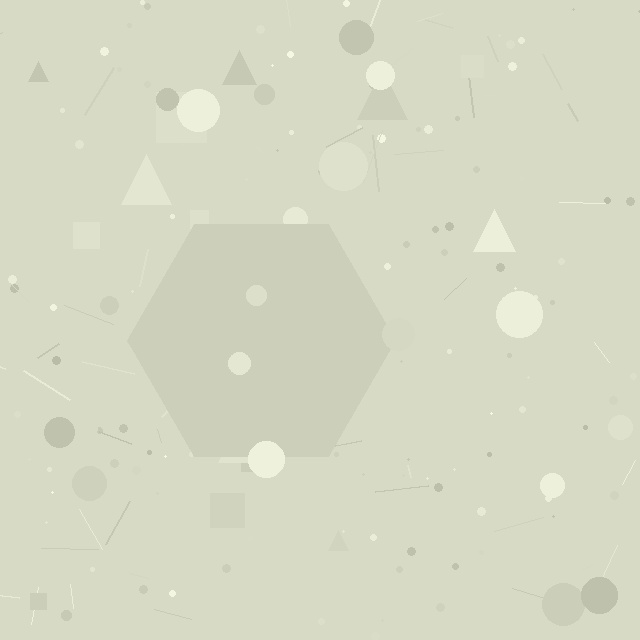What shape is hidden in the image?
A hexagon is hidden in the image.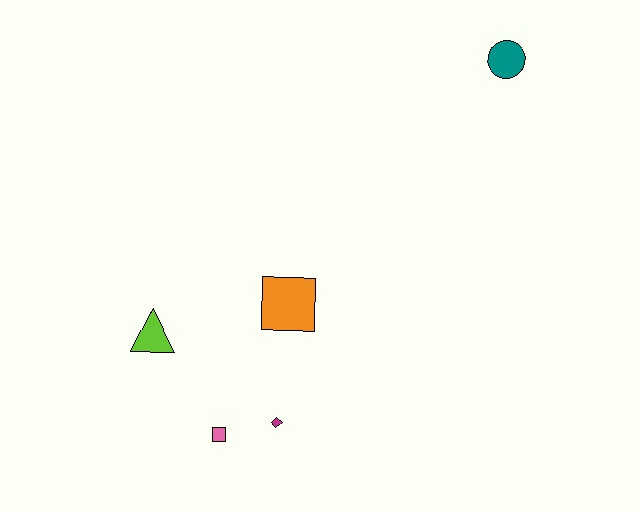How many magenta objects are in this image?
There is 1 magenta object.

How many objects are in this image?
There are 5 objects.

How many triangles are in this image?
There is 1 triangle.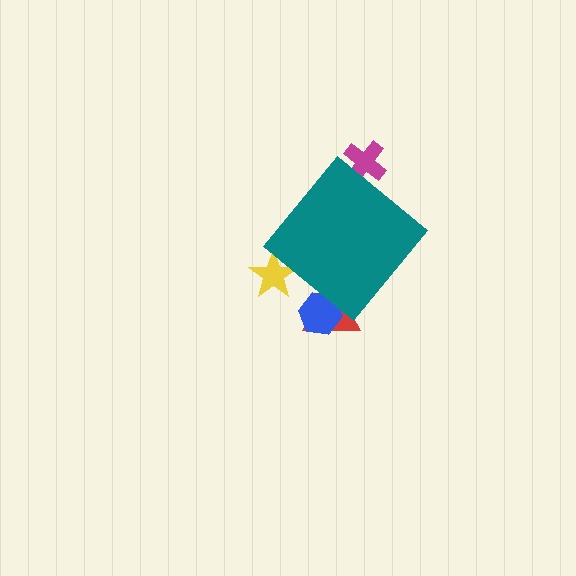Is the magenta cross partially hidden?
Yes, the magenta cross is partially hidden behind the teal diamond.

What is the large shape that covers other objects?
A teal diamond.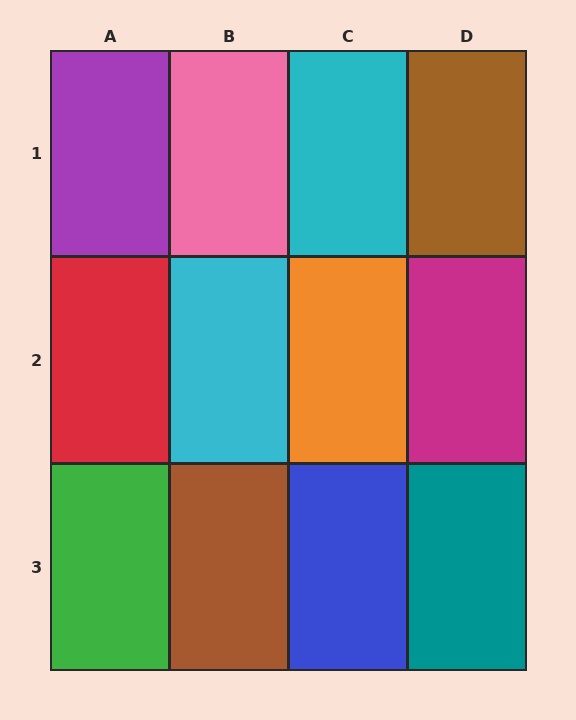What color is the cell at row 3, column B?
Brown.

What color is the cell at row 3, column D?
Teal.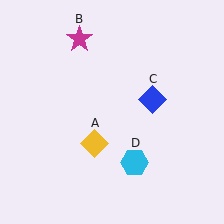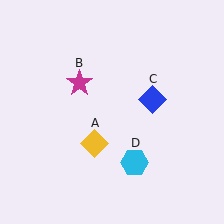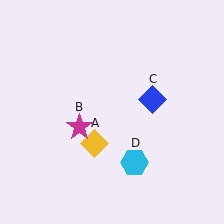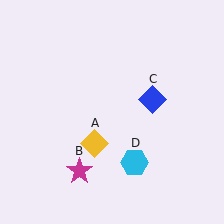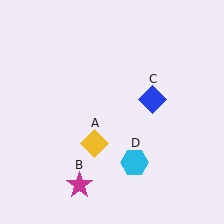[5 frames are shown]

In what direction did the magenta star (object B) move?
The magenta star (object B) moved down.